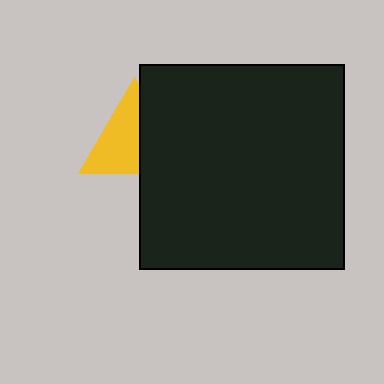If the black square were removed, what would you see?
You would see the complete yellow triangle.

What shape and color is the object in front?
The object in front is a black square.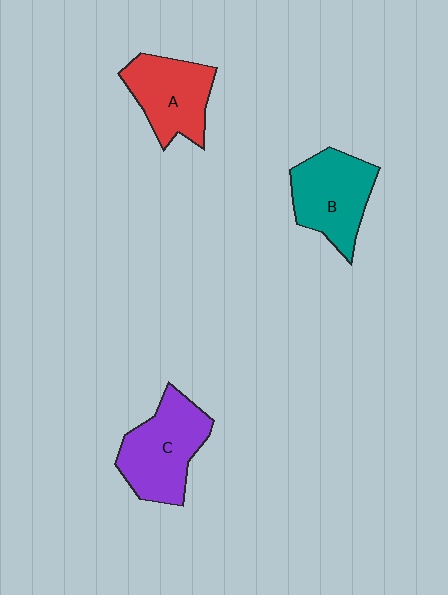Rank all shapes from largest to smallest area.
From largest to smallest: C (purple), B (teal), A (red).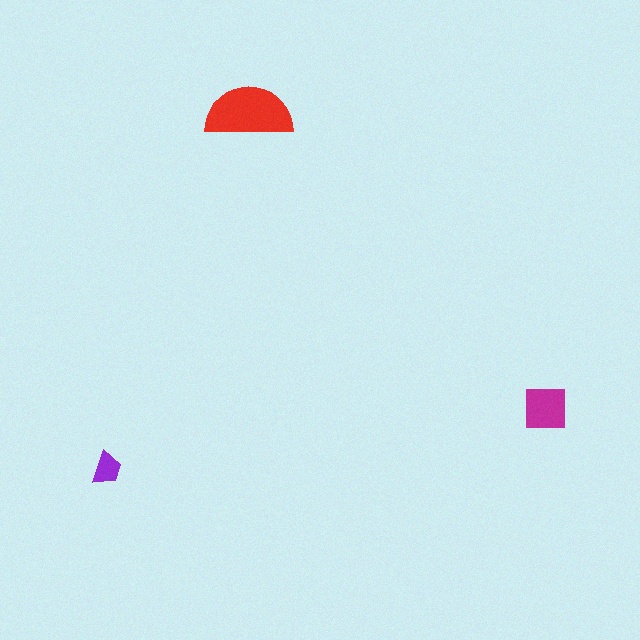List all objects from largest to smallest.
The red semicircle, the magenta square, the purple trapezoid.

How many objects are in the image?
There are 3 objects in the image.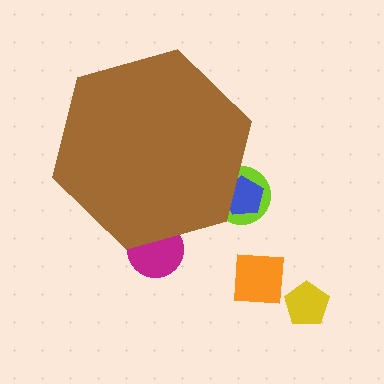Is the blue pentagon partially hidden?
Yes, the blue pentagon is partially hidden behind the brown hexagon.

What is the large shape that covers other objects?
A brown hexagon.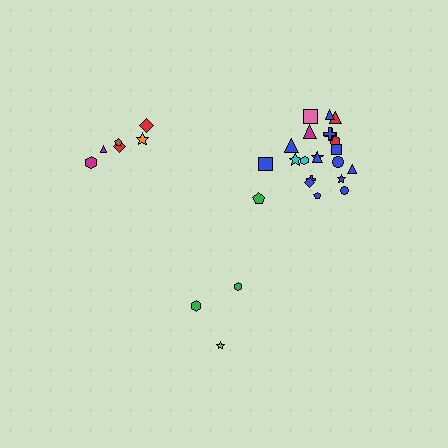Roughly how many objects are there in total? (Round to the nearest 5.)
Roughly 30 objects in total.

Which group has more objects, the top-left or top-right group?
The top-right group.